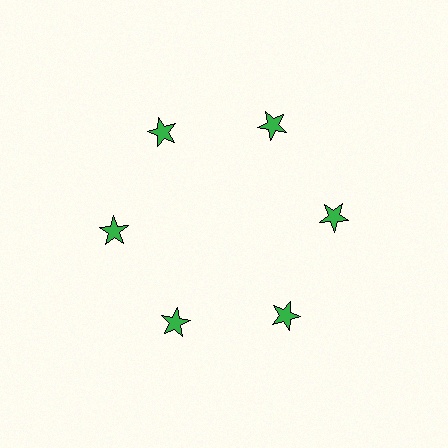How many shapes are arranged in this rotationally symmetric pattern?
There are 6 shapes, arranged in 6 groups of 1.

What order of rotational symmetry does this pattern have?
This pattern has 6-fold rotational symmetry.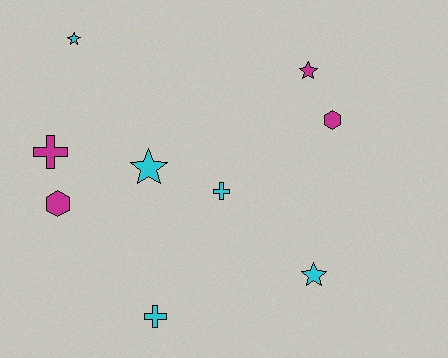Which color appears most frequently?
Cyan, with 5 objects.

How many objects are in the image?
There are 9 objects.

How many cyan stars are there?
There are 3 cyan stars.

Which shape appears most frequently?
Star, with 4 objects.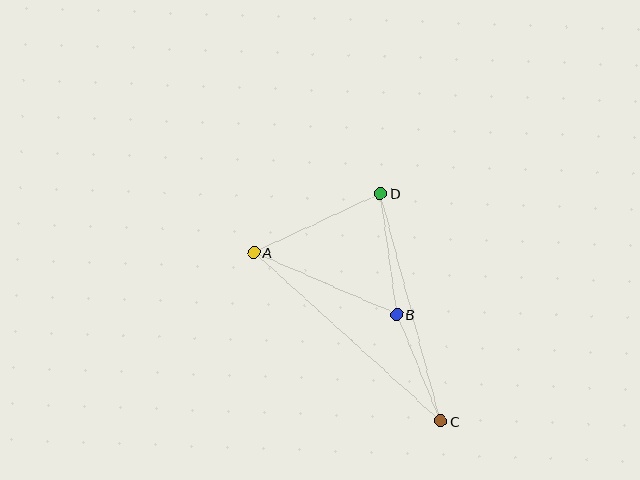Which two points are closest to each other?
Points B and C are closest to each other.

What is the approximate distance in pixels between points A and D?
The distance between A and D is approximately 140 pixels.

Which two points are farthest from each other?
Points A and C are farthest from each other.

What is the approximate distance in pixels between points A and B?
The distance between A and B is approximately 156 pixels.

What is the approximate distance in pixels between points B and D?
The distance between B and D is approximately 122 pixels.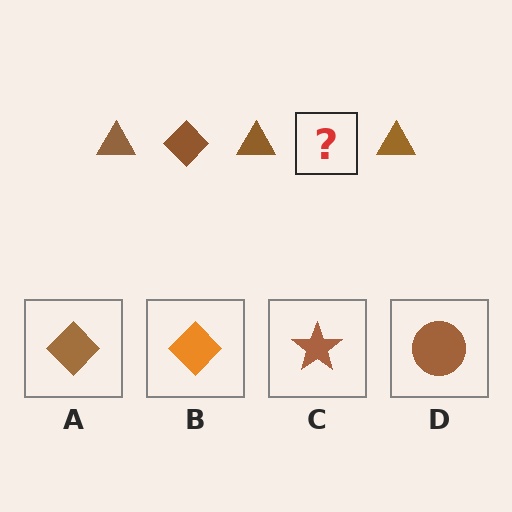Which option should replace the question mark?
Option A.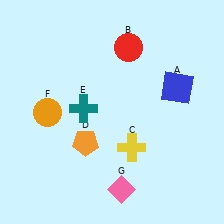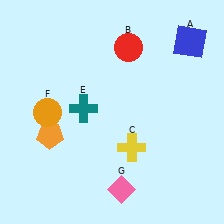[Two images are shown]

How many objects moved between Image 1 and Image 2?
2 objects moved between the two images.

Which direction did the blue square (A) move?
The blue square (A) moved up.